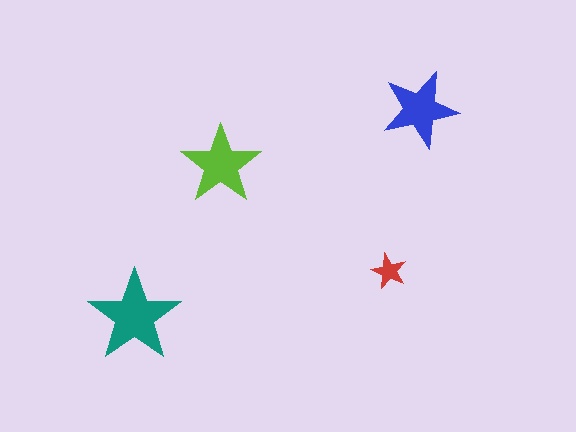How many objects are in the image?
There are 4 objects in the image.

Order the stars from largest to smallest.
the teal one, the lime one, the blue one, the red one.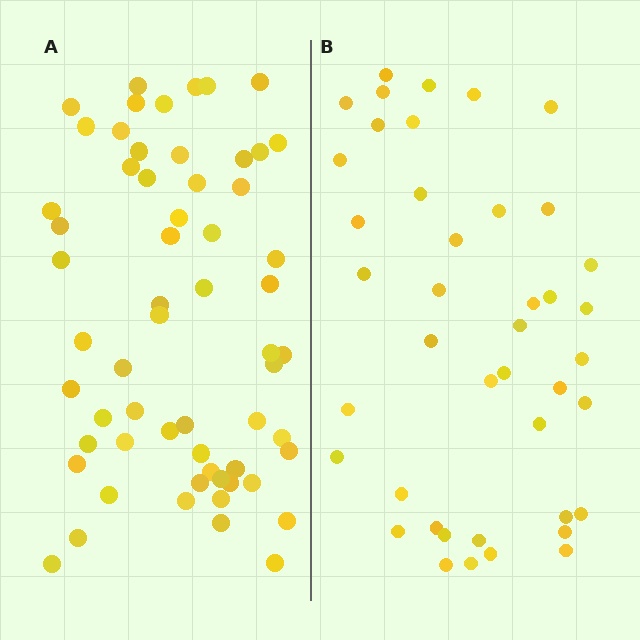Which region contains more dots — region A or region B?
Region A (the left region) has more dots.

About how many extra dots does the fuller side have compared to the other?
Region A has approximately 20 more dots than region B.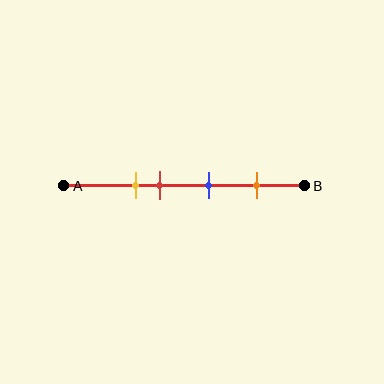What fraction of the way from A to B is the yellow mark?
The yellow mark is approximately 30% (0.3) of the way from A to B.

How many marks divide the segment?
There are 4 marks dividing the segment.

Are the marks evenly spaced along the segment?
No, the marks are not evenly spaced.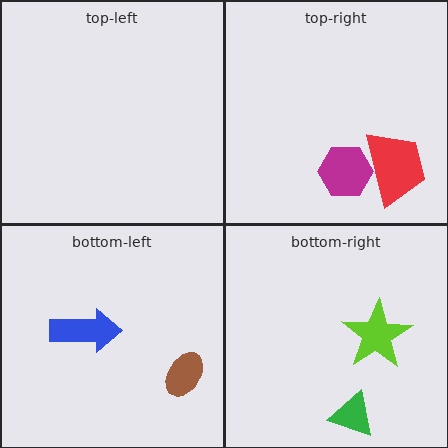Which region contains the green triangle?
The bottom-right region.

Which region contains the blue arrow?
The bottom-left region.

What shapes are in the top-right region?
The magenta hexagon, the red trapezoid.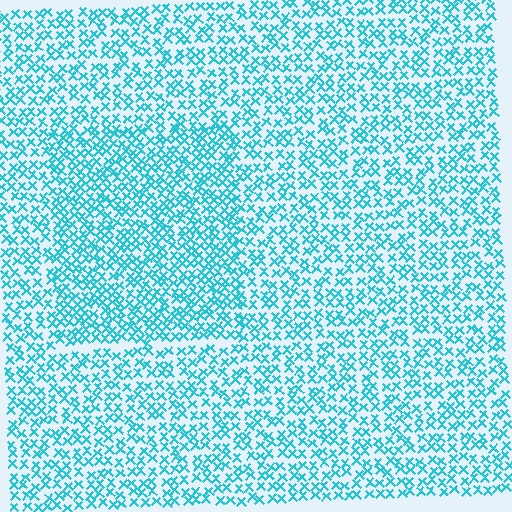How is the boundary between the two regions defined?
The boundary is defined by a change in element density (approximately 1.5x ratio). All elements are the same color, size, and shape.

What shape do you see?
I see a rectangle.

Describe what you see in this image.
The image contains small cyan elements arranged at two different densities. A rectangle-shaped region is visible where the elements are more densely packed than the surrounding area.